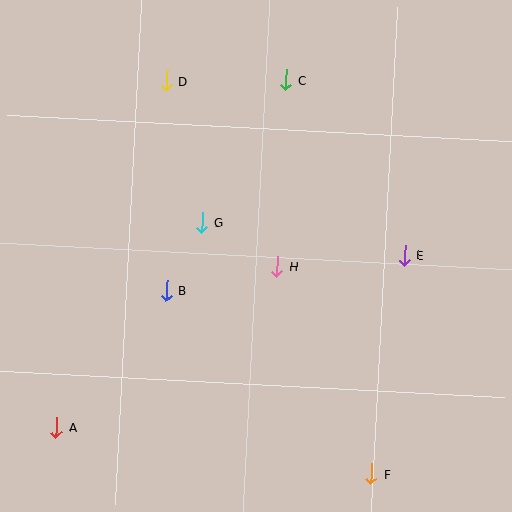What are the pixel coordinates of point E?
Point E is at (405, 255).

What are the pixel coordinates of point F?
Point F is at (372, 474).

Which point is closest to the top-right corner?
Point C is closest to the top-right corner.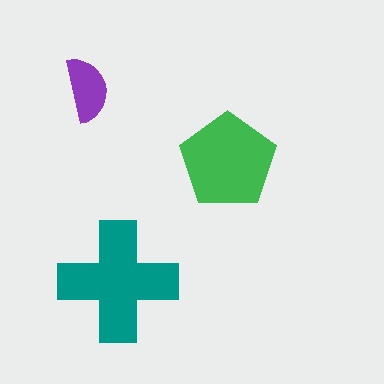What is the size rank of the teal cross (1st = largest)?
1st.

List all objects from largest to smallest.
The teal cross, the green pentagon, the purple semicircle.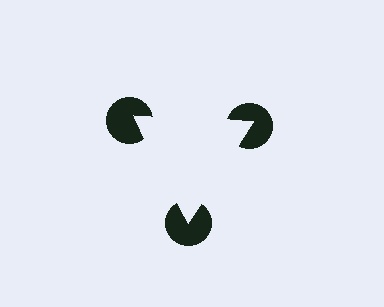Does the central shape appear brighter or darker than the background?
It typically appears slightly brighter than the background, even though no actual brightness change is drawn.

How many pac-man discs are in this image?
There are 3 — one at each vertex of the illusory triangle.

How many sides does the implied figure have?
3 sides.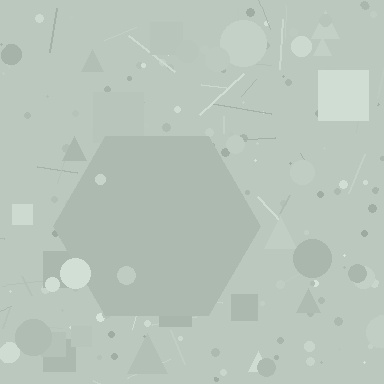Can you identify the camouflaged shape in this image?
The camouflaged shape is a hexagon.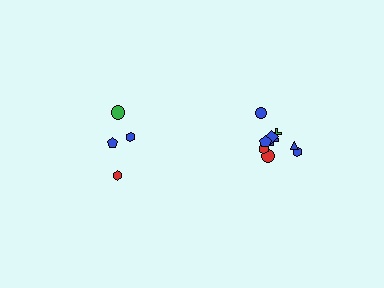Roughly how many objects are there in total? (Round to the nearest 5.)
Roughly 15 objects in total.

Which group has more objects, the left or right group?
The right group.